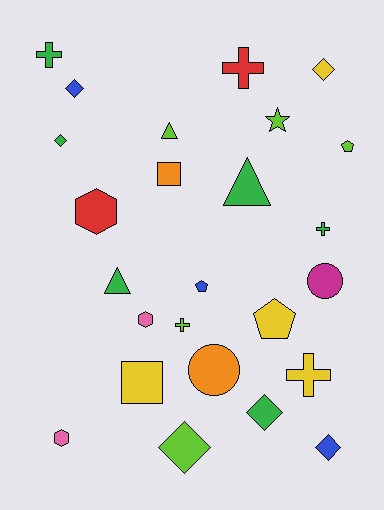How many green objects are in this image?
There are 6 green objects.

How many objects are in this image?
There are 25 objects.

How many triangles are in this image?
There are 3 triangles.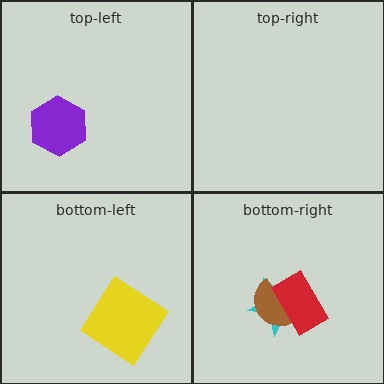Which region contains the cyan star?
The bottom-right region.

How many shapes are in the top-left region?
1.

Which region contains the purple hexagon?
The top-left region.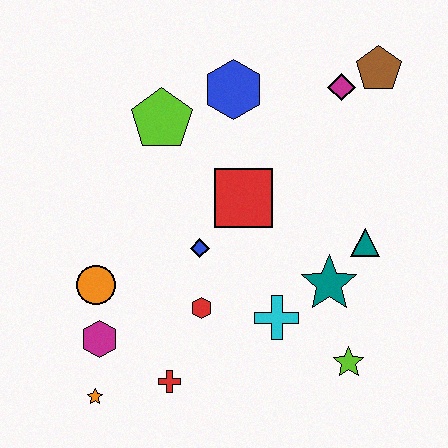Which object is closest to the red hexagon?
The blue diamond is closest to the red hexagon.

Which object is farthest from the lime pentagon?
The lime star is farthest from the lime pentagon.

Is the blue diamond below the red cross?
No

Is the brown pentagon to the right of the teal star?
Yes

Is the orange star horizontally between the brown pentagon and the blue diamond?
No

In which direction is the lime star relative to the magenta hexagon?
The lime star is to the right of the magenta hexagon.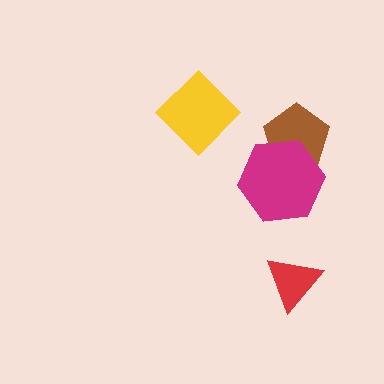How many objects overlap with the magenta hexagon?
1 object overlaps with the magenta hexagon.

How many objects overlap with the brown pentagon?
1 object overlaps with the brown pentagon.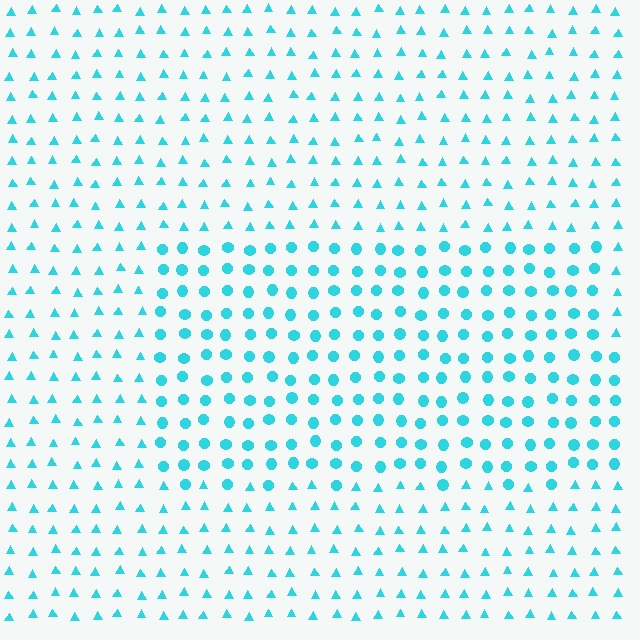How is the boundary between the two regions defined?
The boundary is defined by a change in element shape: circles inside vs. triangles outside. All elements share the same color and spacing.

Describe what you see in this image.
The image is filled with small cyan elements arranged in a uniform grid. A rectangle-shaped region contains circles, while the surrounding area contains triangles. The boundary is defined purely by the change in element shape.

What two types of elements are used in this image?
The image uses circles inside the rectangle region and triangles outside it.